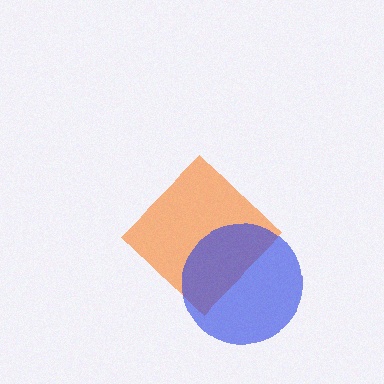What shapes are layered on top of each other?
The layered shapes are: an orange diamond, a blue circle.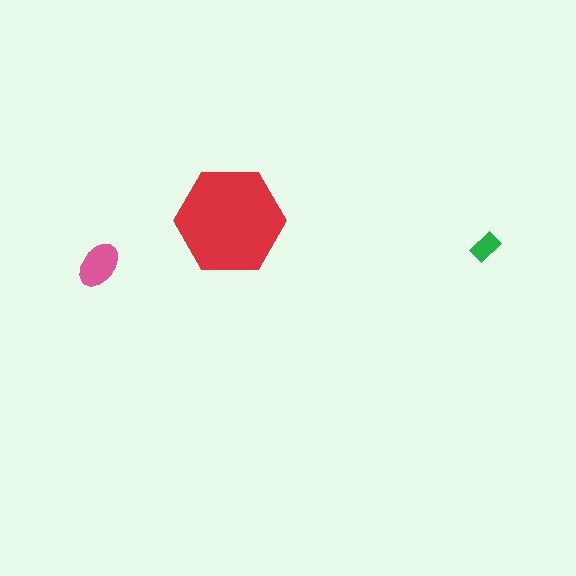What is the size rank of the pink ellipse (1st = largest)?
2nd.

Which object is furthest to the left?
The pink ellipse is leftmost.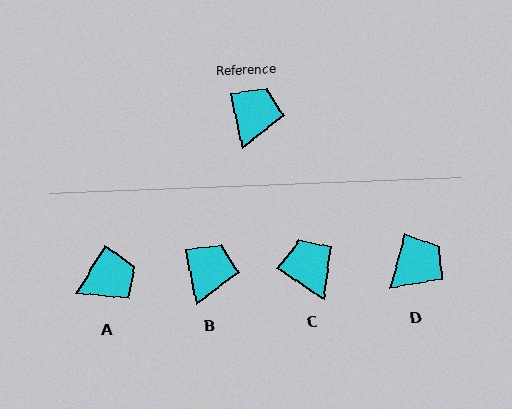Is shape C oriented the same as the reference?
No, it is off by about 45 degrees.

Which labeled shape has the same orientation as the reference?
B.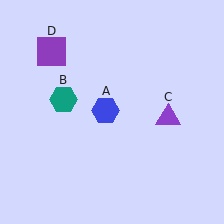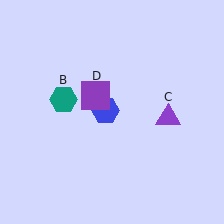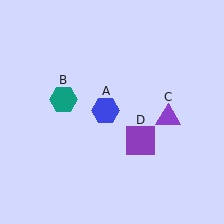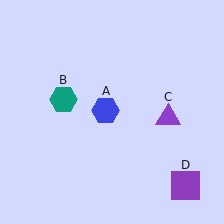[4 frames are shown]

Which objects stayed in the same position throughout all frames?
Blue hexagon (object A) and teal hexagon (object B) and purple triangle (object C) remained stationary.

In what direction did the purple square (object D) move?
The purple square (object D) moved down and to the right.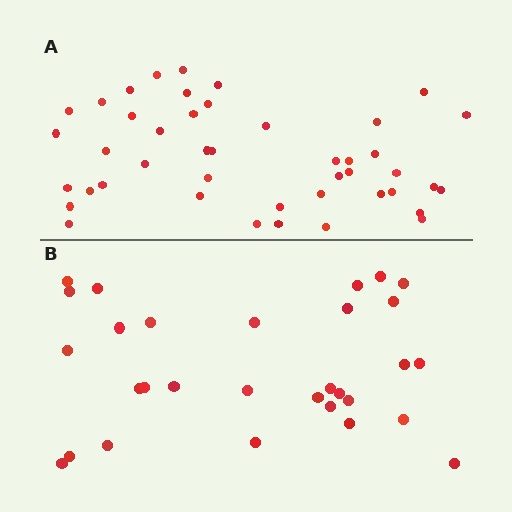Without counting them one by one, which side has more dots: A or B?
Region A (the top region) has more dots.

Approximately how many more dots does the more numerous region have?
Region A has approximately 15 more dots than region B.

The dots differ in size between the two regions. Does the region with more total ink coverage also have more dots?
No. Region B has more total ink coverage because its dots are larger, but region A actually contains more individual dots. Total area can be misleading — the number of items is what matters here.